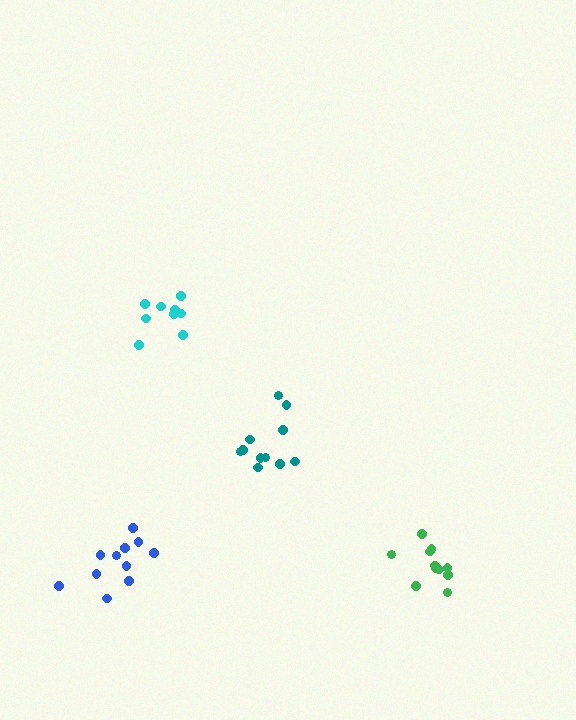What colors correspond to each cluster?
The clusters are colored: teal, green, blue, cyan.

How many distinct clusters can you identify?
There are 4 distinct clusters.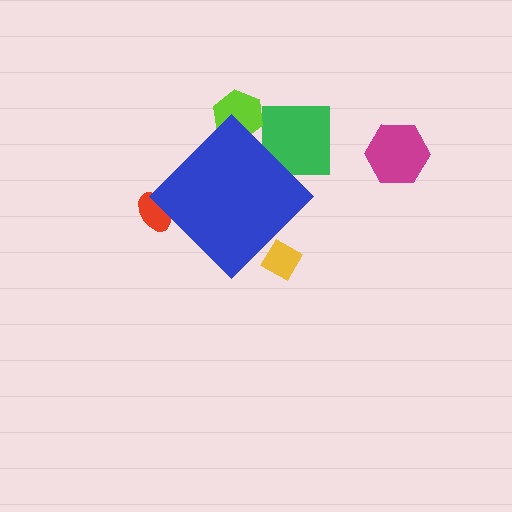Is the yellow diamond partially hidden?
Yes, the yellow diamond is partially hidden behind the blue diamond.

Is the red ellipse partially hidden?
Yes, the red ellipse is partially hidden behind the blue diamond.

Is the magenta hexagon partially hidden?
No, the magenta hexagon is fully visible.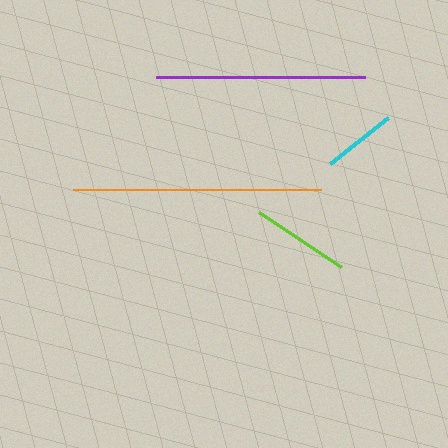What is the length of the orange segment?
The orange segment is approximately 248 pixels long.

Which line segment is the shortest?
The cyan line is the shortest at approximately 74 pixels.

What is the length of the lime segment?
The lime segment is approximately 98 pixels long.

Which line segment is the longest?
The orange line is the longest at approximately 248 pixels.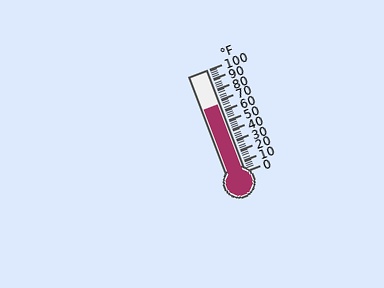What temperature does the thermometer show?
The thermometer shows approximately 66°F.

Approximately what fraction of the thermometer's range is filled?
The thermometer is filled to approximately 65% of its range.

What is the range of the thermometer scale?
The thermometer scale ranges from 0°F to 100°F.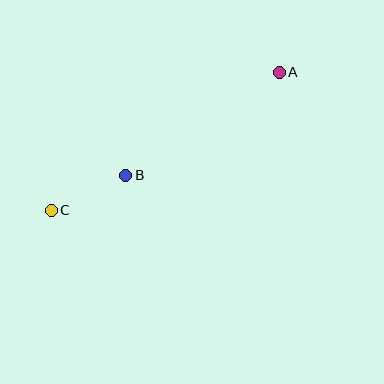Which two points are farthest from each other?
Points A and C are farthest from each other.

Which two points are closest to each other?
Points B and C are closest to each other.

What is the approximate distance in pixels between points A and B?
The distance between A and B is approximately 185 pixels.